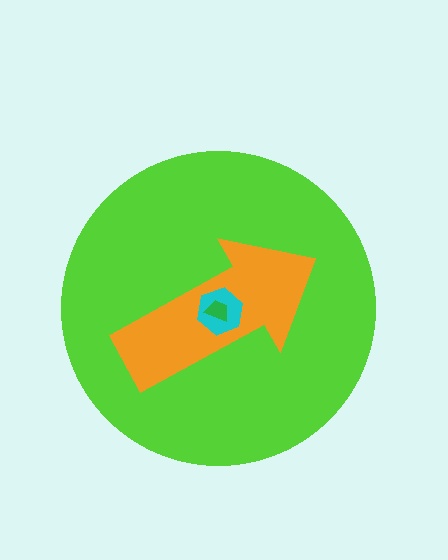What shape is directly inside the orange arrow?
The cyan hexagon.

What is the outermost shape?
The lime circle.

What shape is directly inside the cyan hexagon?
The green trapezoid.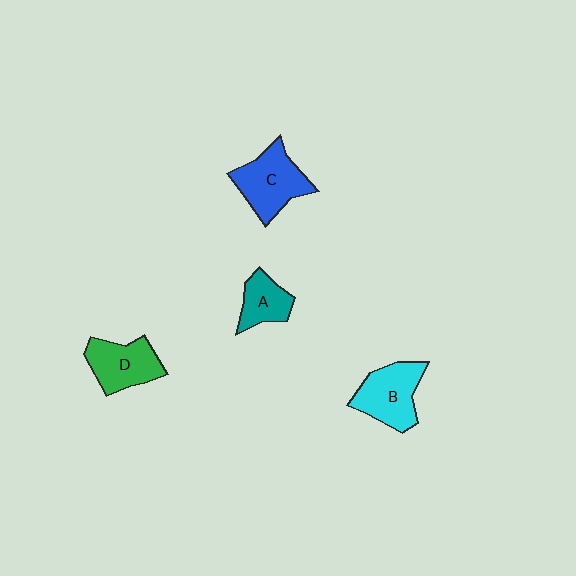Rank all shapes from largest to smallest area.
From largest to smallest: C (blue), B (cyan), D (green), A (teal).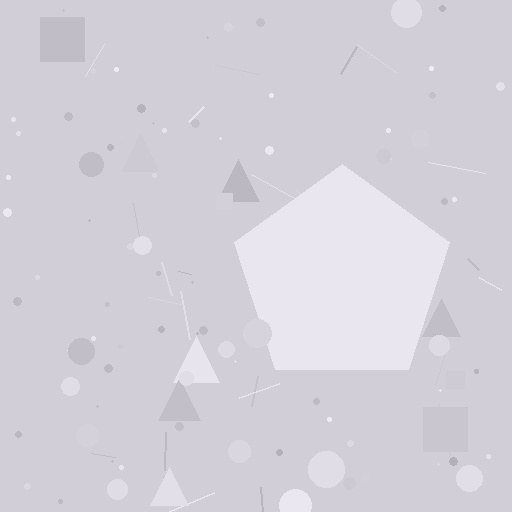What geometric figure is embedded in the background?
A pentagon is embedded in the background.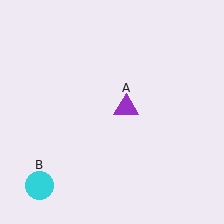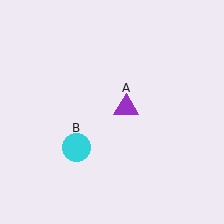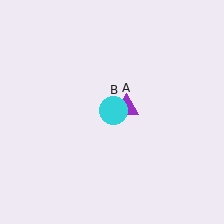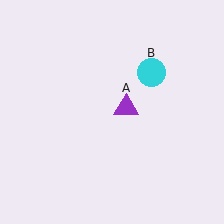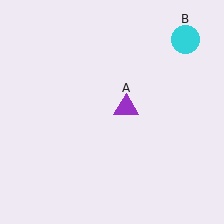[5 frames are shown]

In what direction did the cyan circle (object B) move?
The cyan circle (object B) moved up and to the right.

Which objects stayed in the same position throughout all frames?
Purple triangle (object A) remained stationary.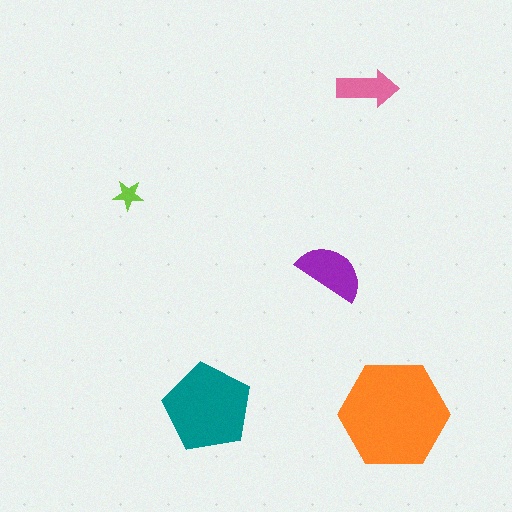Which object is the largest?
The orange hexagon.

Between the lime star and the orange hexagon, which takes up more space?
The orange hexagon.